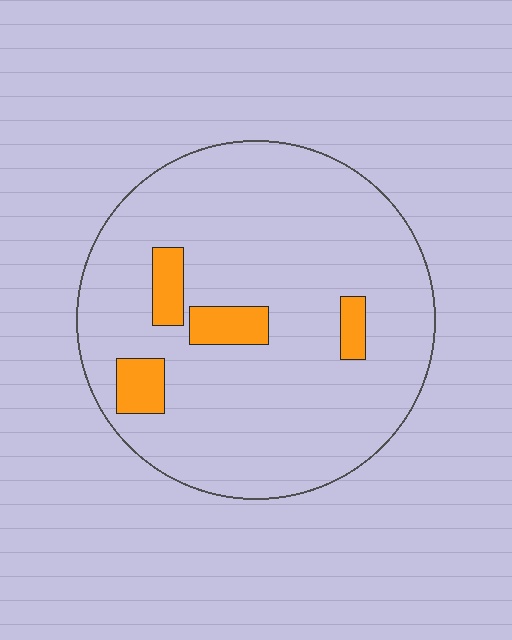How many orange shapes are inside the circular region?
4.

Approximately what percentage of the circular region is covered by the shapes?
Approximately 10%.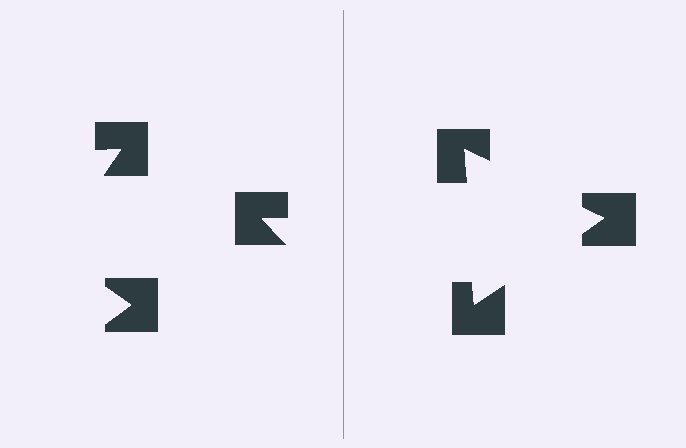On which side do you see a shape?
An illusory triangle appears on the right side. On the left side the wedge cuts are rotated, so no coherent shape forms.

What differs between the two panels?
The notched squares are positioned identically on both sides; only the wedge orientations differ. On the right they align to a triangle; on the left they are misaligned.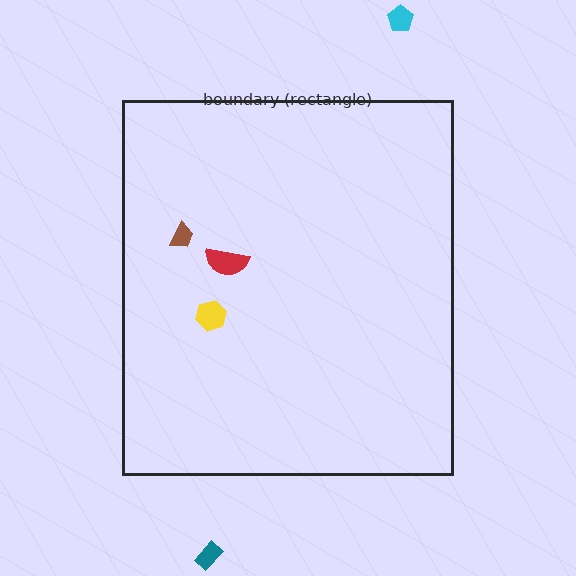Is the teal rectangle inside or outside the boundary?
Outside.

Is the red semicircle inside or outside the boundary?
Inside.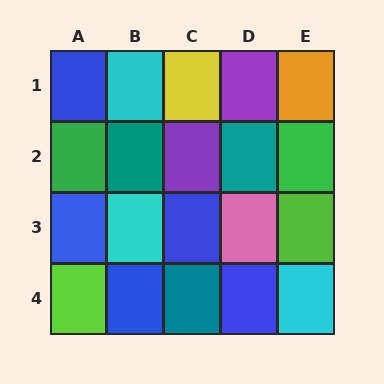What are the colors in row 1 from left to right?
Blue, cyan, yellow, purple, orange.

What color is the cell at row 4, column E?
Cyan.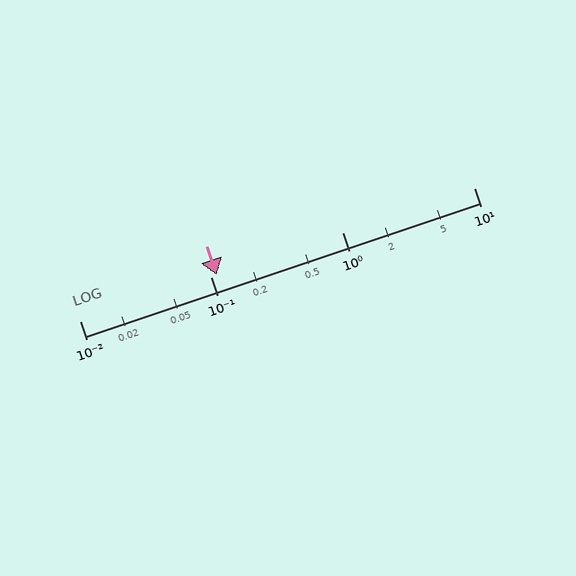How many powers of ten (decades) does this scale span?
The scale spans 3 decades, from 0.01 to 10.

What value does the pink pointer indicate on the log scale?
The pointer indicates approximately 0.11.